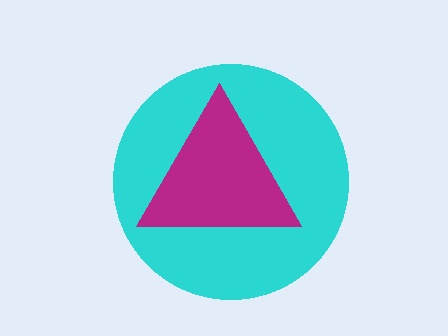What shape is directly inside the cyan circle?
The magenta triangle.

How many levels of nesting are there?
2.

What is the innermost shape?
The magenta triangle.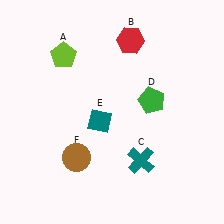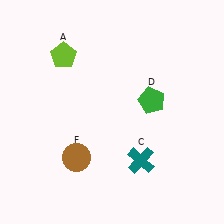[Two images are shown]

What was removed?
The red hexagon (B), the teal diamond (E) were removed in Image 2.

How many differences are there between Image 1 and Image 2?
There are 2 differences between the two images.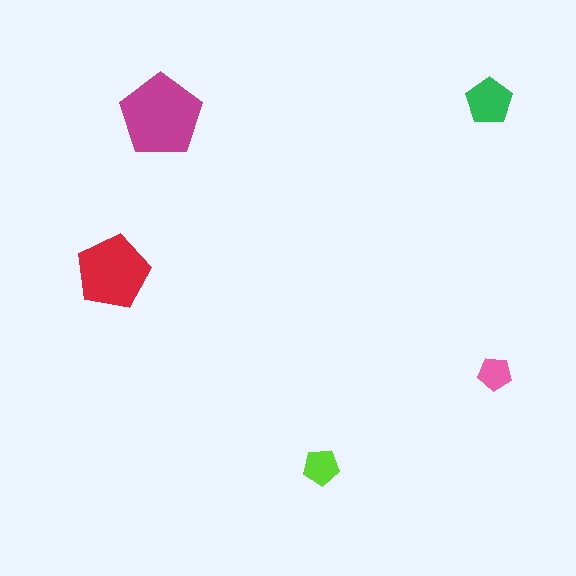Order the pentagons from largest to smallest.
the magenta one, the red one, the green one, the lime one, the pink one.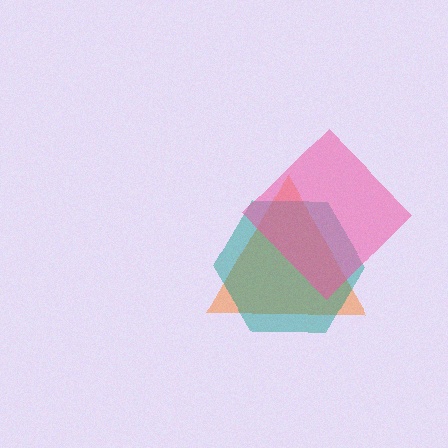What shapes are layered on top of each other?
The layered shapes are: an orange triangle, a teal hexagon, a pink diamond.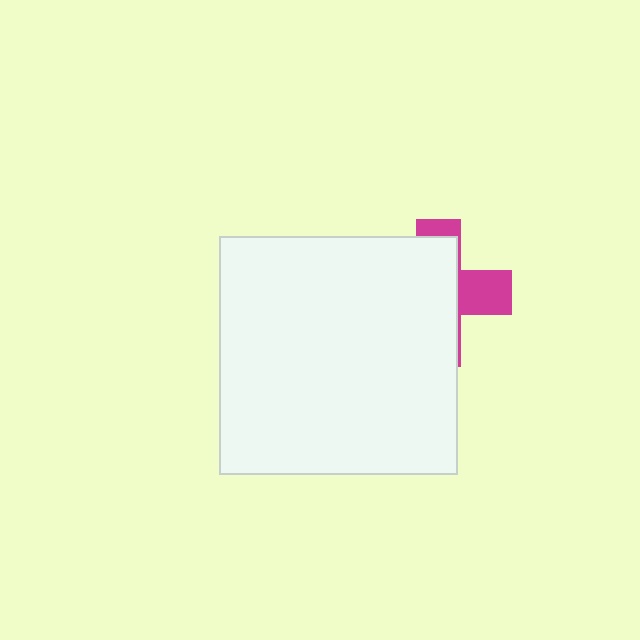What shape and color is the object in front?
The object in front is a white square.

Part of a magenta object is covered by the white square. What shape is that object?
It is a cross.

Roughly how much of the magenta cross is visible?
A small part of it is visible (roughly 31%).